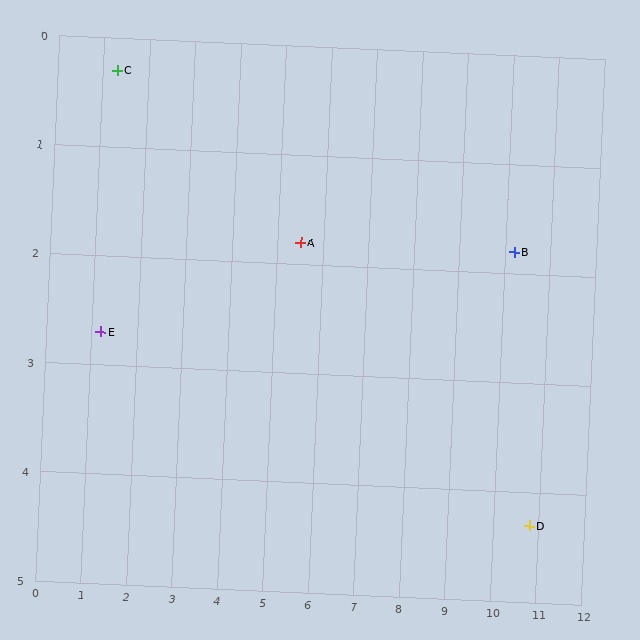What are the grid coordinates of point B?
Point B is at approximately (10.2, 1.8).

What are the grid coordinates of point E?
Point E is at approximately (1.2, 2.7).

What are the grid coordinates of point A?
Point A is at approximately (5.5, 1.8).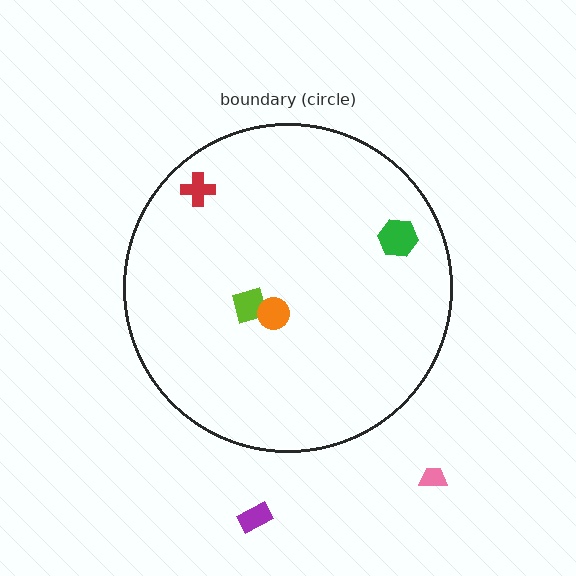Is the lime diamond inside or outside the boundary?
Inside.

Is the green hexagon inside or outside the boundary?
Inside.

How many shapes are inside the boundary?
4 inside, 2 outside.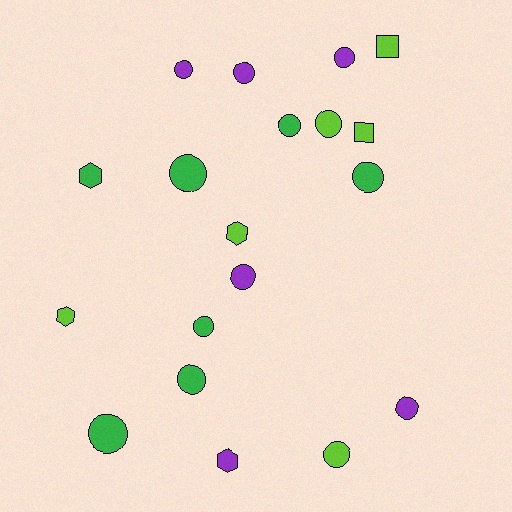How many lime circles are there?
There are 2 lime circles.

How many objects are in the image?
There are 19 objects.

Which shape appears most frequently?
Circle, with 13 objects.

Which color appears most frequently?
Green, with 7 objects.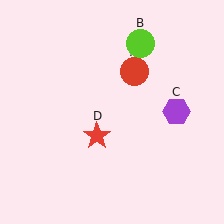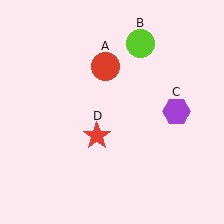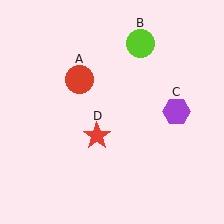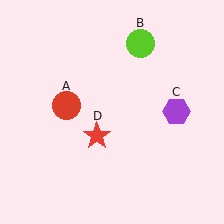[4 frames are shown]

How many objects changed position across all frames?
1 object changed position: red circle (object A).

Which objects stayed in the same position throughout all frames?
Lime circle (object B) and purple hexagon (object C) and red star (object D) remained stationary.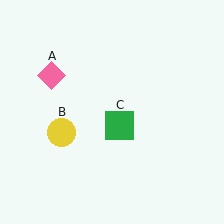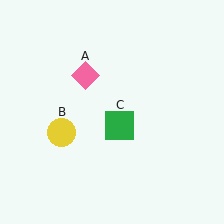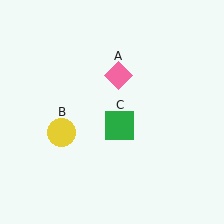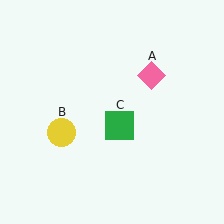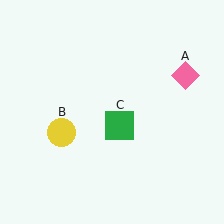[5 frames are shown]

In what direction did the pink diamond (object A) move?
The pink diamond (object A) moved right.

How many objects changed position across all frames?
1 object changed position: pink diamond (object A).